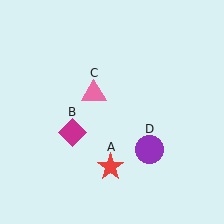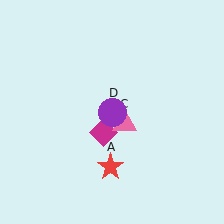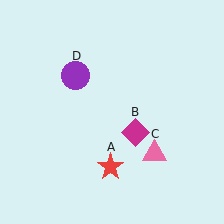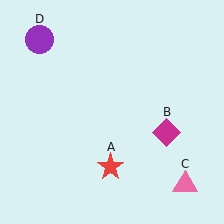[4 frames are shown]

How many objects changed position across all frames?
3 objects changed position: magenta diamond (object B), pink triangle (object C), purple circle (object D).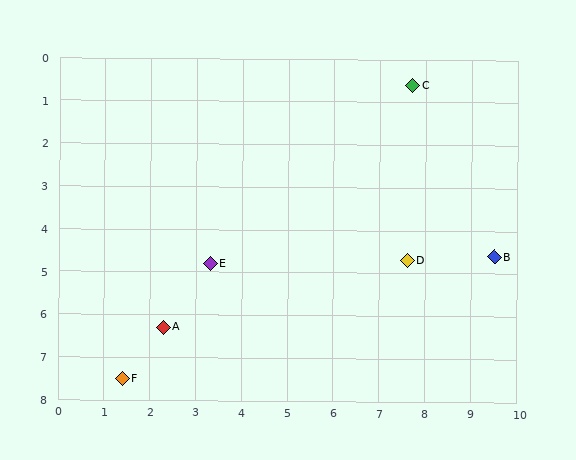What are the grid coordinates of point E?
Point E is at approximately (3.3, 4.8).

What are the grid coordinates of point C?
Point C is at approximately (7.7, 0.6).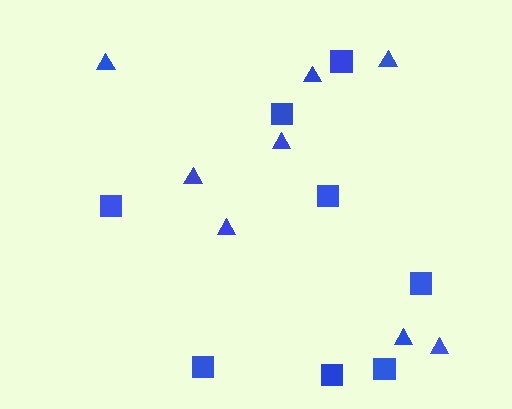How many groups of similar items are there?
There are 2 groups: one group of squares (8) and one group of triangles (8).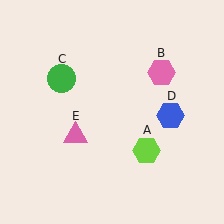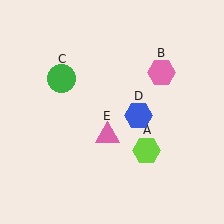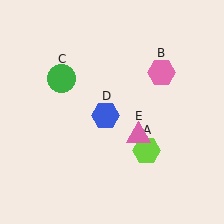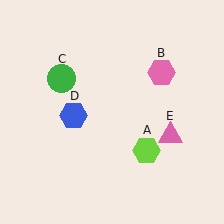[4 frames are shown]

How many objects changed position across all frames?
2 objects changed position: blue hexagon (object D), pink triangle (object E).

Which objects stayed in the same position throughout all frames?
Lime hexagon (object A) and pink hexagon (object B) and green circle (object C) remained stationary.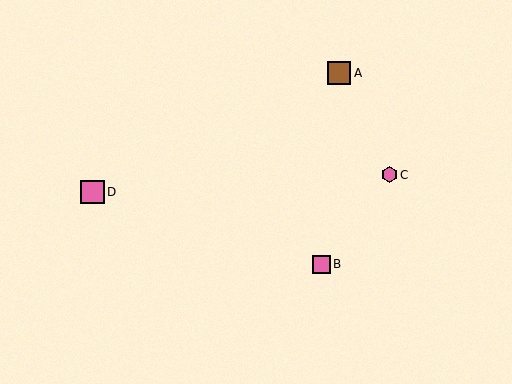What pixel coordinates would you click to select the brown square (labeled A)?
Click at (339, 73) to select the brown square A.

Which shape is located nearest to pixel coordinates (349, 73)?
The brown square (labeled A) at (339, 73) is nearest to that location.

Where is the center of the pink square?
The center of the pink square is at (93, 192).